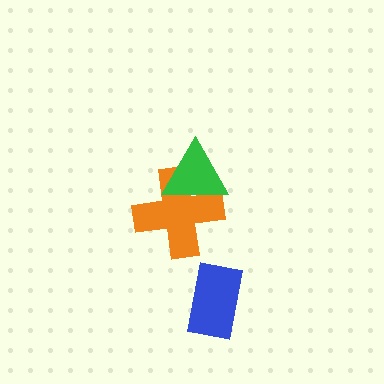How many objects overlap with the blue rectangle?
0 objects overlap with the blue rectangle.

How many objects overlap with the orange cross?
1 object overlaps with the orange cross.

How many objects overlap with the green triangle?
1 object overlaps with the green triangle.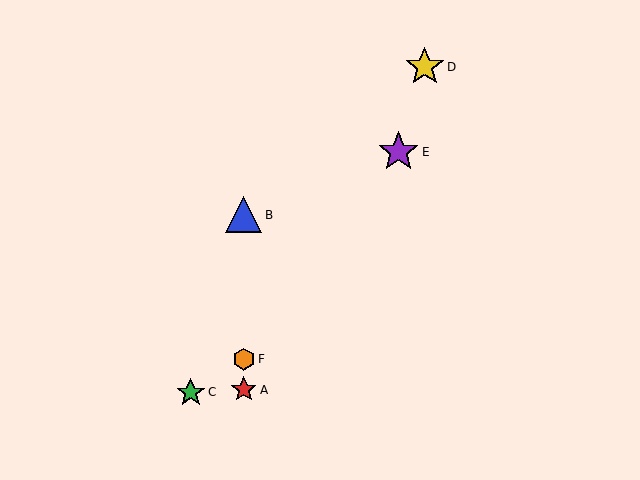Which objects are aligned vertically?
Objects A, B, F are aligned vertically.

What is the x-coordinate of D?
Object D is at x≈425.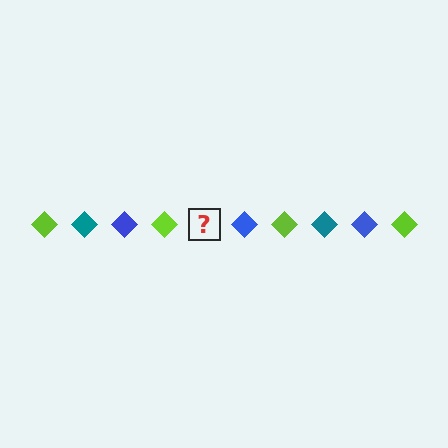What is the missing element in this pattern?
The missing element is a teal diamond.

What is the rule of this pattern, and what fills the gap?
The rule is that the pattern cycles through lime, teal, blue diamonds. The gap should be filled with a teal diamond.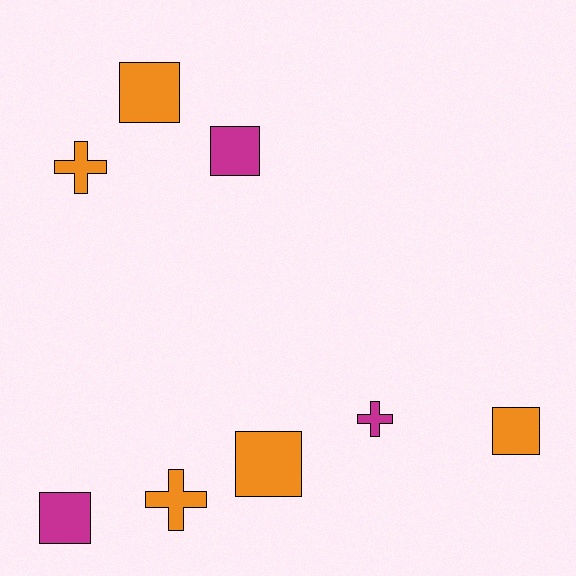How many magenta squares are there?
There are 2 magenta squares.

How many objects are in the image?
There are 8 objects.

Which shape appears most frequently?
Square, with 5 objects.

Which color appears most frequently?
Orange, with 5 objects.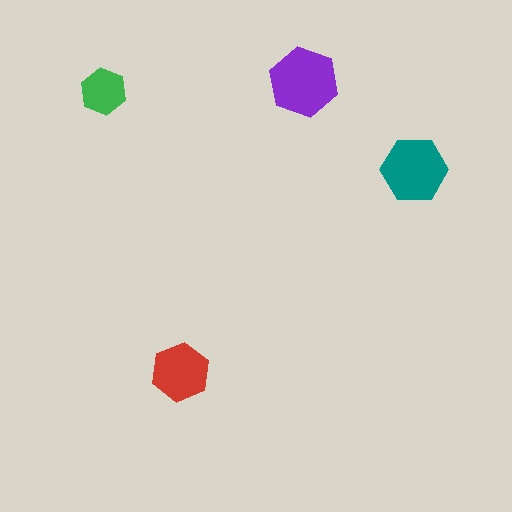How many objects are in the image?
There are 4 objects in the image.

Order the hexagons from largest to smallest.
the purple one, the teal one, the red one, the green one.